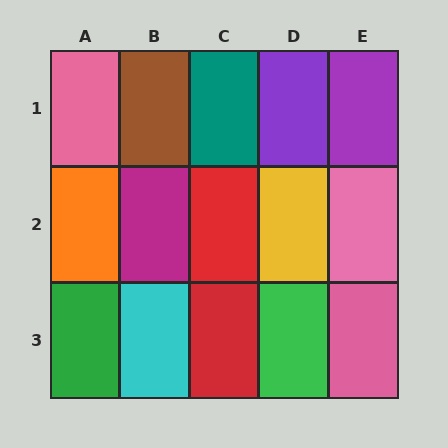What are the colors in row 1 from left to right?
Pink, brown, teal, purple, purple.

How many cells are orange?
1 cell is orange.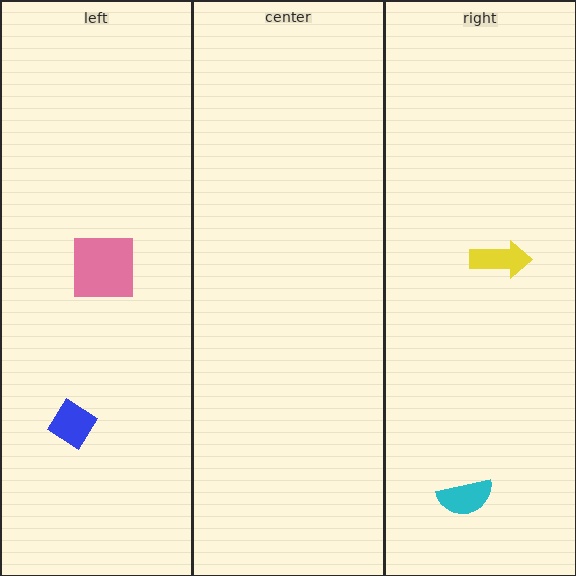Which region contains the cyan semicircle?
The right region.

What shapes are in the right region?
The yellow arrow, the cyan semicircle.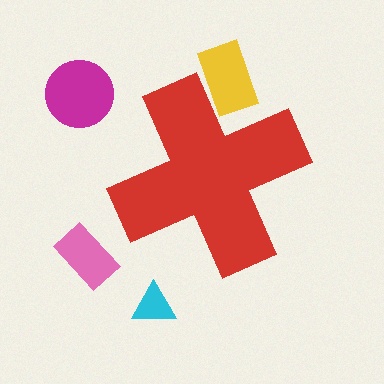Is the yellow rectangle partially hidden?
Yes, the yellow rectangle is partially hidden behind the red cross.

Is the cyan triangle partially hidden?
No, the cyan triangle is fully visible.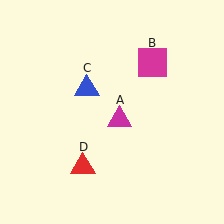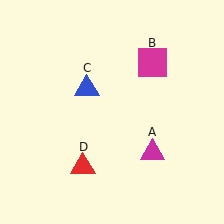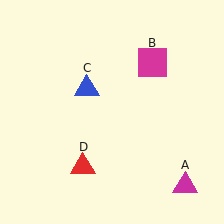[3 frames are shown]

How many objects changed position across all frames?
1 object changed position: magenta triangle (object A).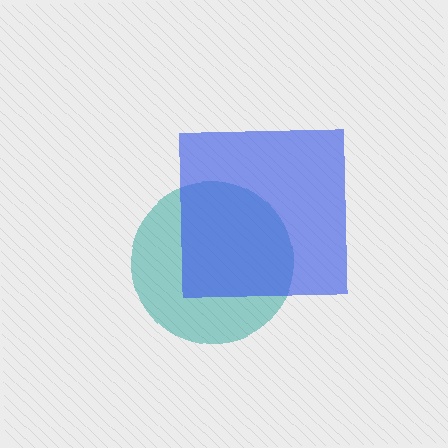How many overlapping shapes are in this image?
There are 2 overlapping shapes in the image.